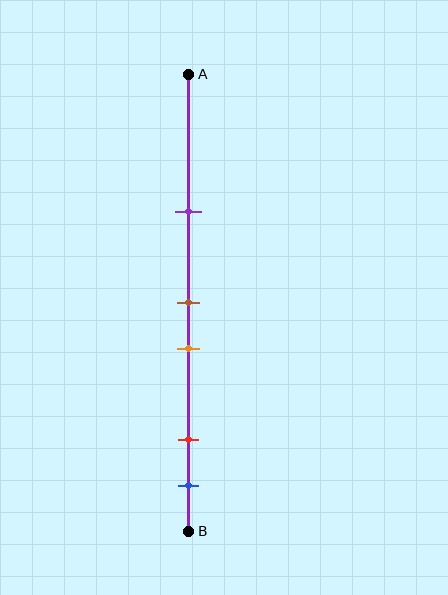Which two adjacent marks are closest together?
The brown and orange marks are the closest adjacent pair.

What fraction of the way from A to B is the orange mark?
The orange mark is approximately 60% (0.6) of the way from A to B.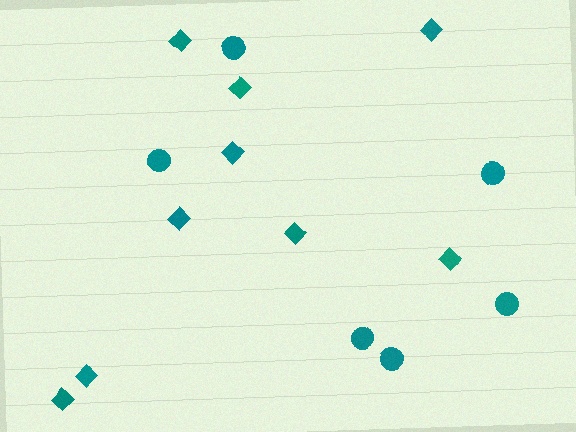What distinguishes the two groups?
There are 2 groups: one group of circles (6) and one group of diamonds (9).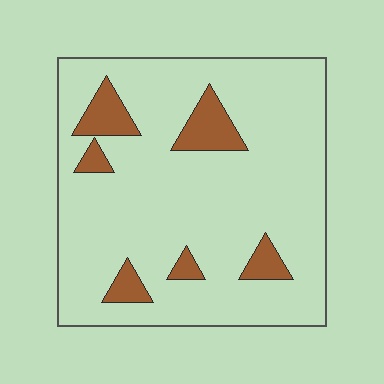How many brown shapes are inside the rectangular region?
6.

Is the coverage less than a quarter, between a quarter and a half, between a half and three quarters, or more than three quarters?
Less than a quarter.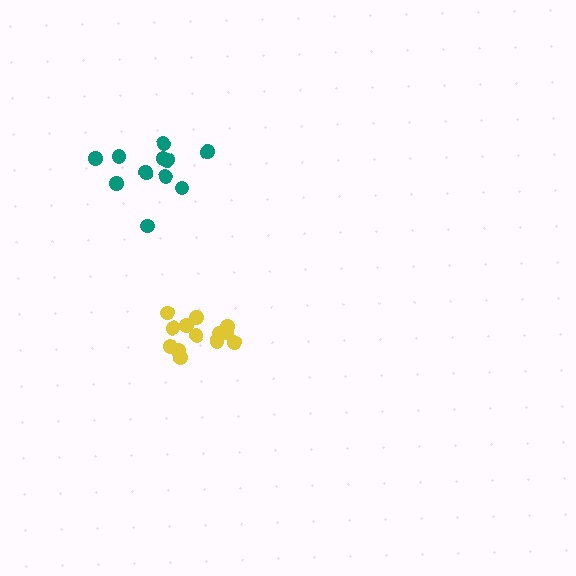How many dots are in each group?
Group 1: 13 dots, Group 2: 11 dots (24 total).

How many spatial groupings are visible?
There are 2 spatial groupings.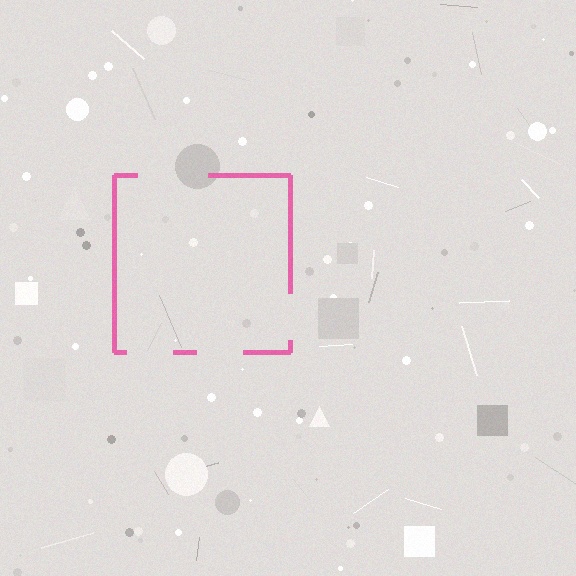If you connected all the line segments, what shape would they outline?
They would outline a square.